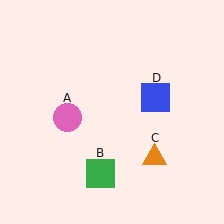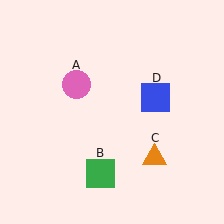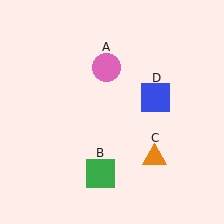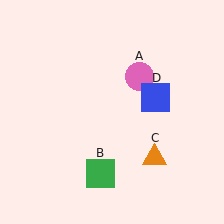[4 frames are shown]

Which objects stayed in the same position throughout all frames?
Green square (object B) and orange triangle (object C) and blue square (object D) remained stationary.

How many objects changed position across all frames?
1 object changed position: pink circle (object A).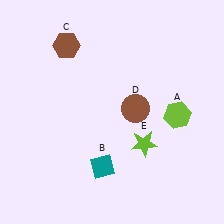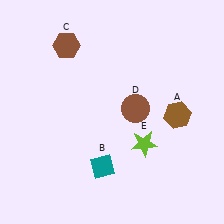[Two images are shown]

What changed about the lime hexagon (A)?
In Image 1, A is lime. In Image 2, it changed to brown.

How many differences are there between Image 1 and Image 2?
There is 1 difference between the two images.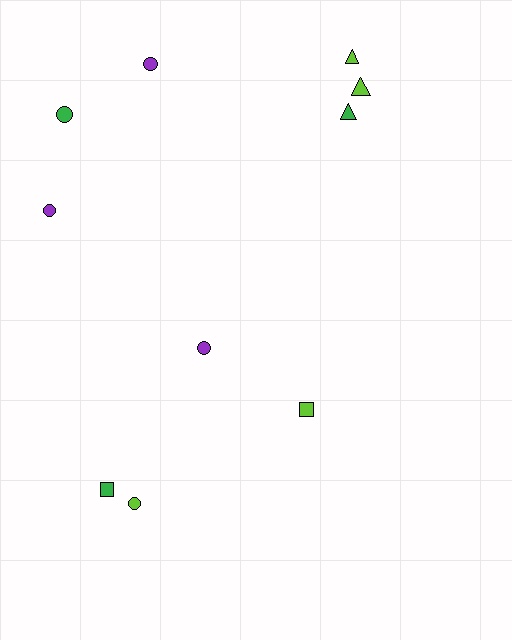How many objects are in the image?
There are 10 objects.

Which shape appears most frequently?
Circle, with 5 objects.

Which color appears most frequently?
Lime, with 4 objects.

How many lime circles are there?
There is 1 lime circle.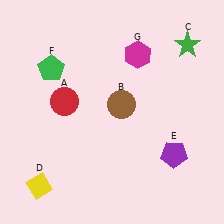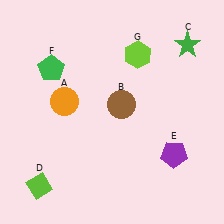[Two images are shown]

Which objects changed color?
A changed from red to orange. D changed from yellow to lime. G changed from magenta to lime.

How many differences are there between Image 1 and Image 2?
There are 3 differences between the two images.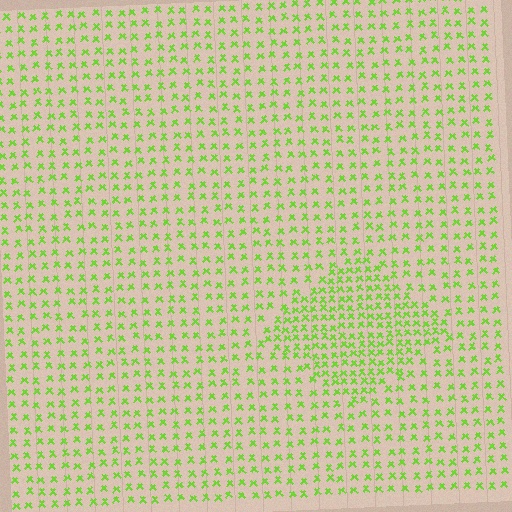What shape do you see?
I see a diamond.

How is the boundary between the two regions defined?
The boundary is defined by a change in element density (approximately 1.8x ratio). All elements are the same color, size, and shape.